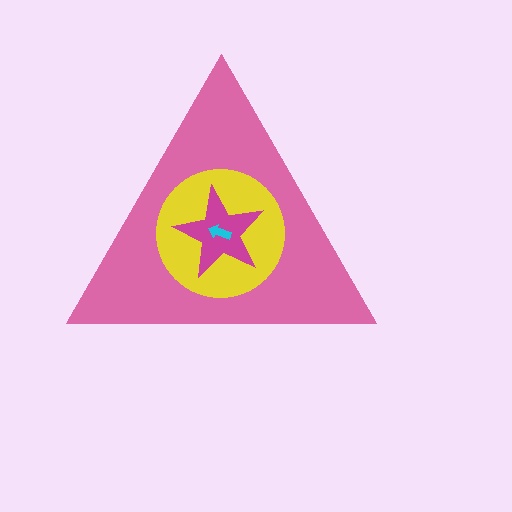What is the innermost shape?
The cyan arrow.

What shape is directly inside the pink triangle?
The yellow circle.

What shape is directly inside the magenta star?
The cyan arrow.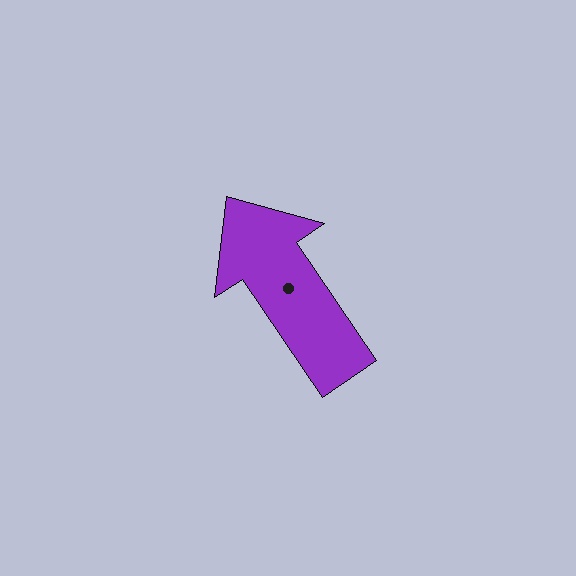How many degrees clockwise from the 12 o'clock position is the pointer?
Approximately 326 degrees.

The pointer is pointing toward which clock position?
Roughly 11 o'clock.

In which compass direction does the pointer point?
Northwest.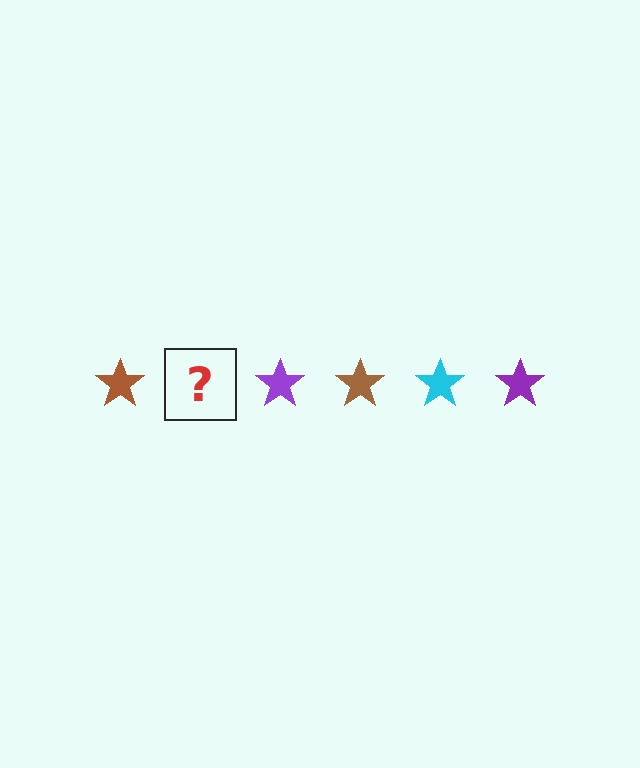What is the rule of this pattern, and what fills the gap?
The rule is that the pattern cycles through brown, cyan, purple stars. The gap should be filled with a cyan star.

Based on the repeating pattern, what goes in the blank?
The blank should be a cyan star.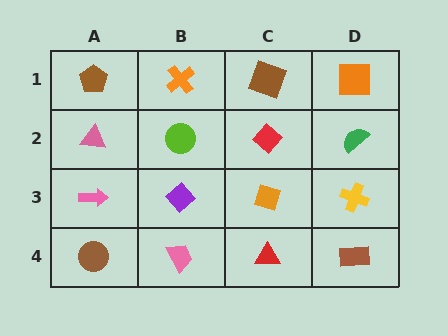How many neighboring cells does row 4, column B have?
3.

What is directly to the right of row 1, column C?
An orange square.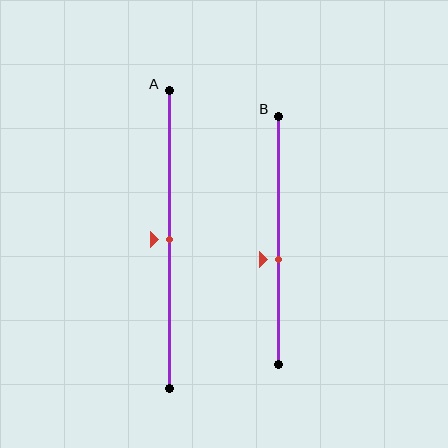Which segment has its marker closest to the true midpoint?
Segment A has its marker closest to the true midpoint.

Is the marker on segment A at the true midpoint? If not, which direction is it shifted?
Yes, the marker on segment A is at the true midpoint.